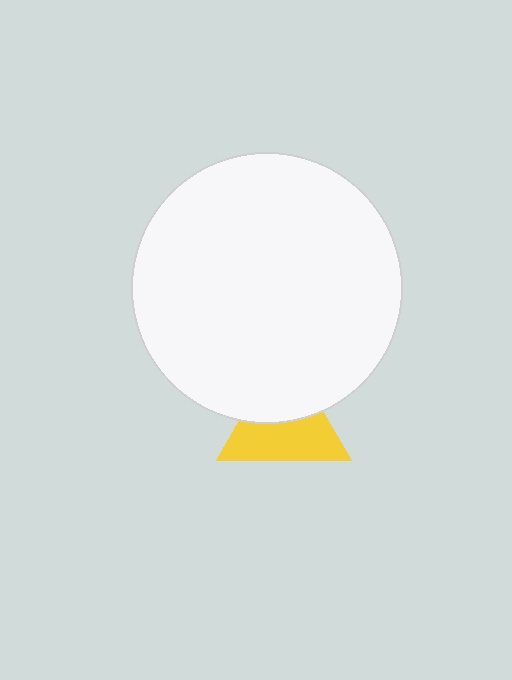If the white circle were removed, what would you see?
You would see the complete yellow triangle.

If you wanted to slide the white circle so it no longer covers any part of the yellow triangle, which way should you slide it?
Slide it up — that is the most direct way to separate the two shapes.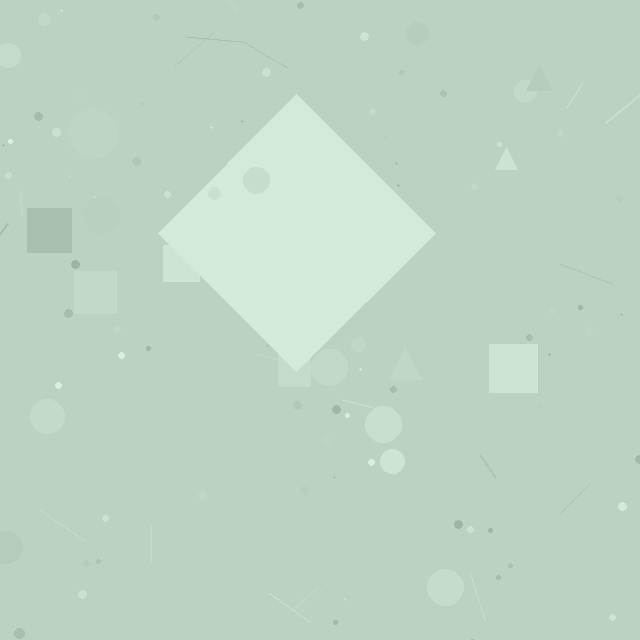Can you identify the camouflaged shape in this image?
The camouflaged shape is a diamond.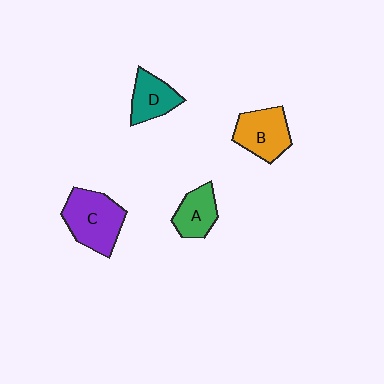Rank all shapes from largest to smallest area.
From largest to smallest: C (purple), B (orange), D (teal), A (green).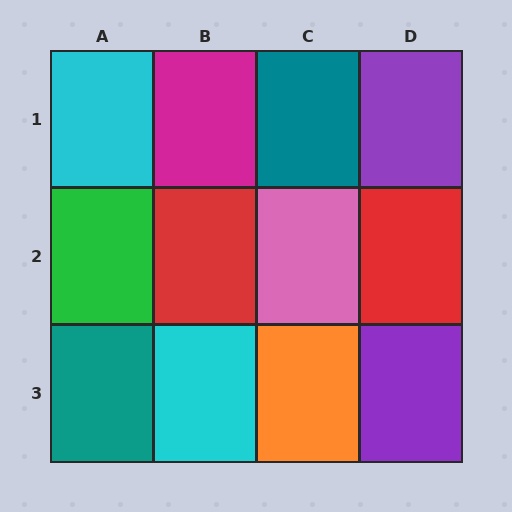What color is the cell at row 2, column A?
Green.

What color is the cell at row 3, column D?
Purple.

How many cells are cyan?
2 cells are cyan.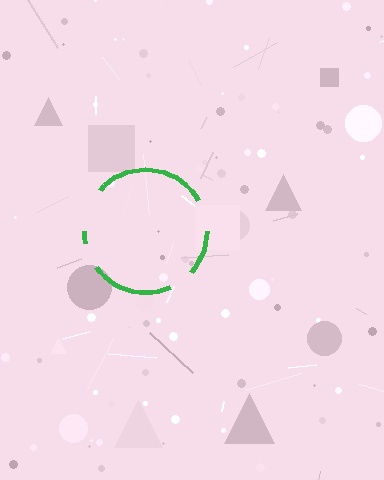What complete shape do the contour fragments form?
The contour fragments form a circle.